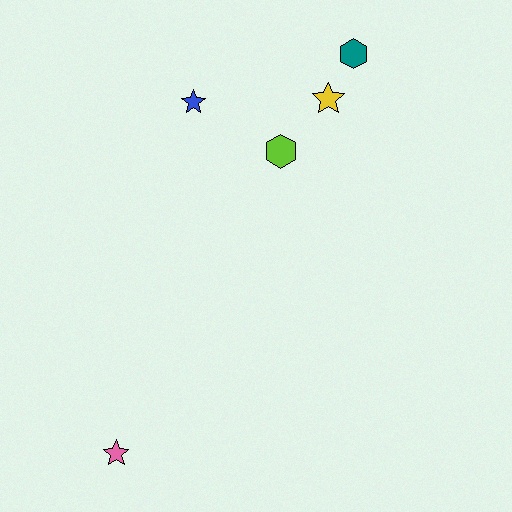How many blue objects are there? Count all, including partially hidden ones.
There is 1 blue object.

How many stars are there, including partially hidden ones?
There are 3 stars.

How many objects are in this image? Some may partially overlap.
There are 5 objects.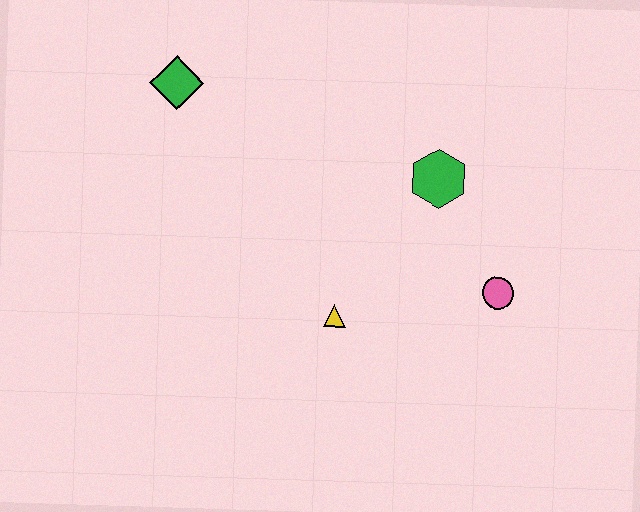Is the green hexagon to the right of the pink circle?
No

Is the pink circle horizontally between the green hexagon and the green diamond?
No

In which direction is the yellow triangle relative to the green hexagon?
The yellow triangle is below the green hexagon.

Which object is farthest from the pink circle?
The green diamond is farthest from the pink circle.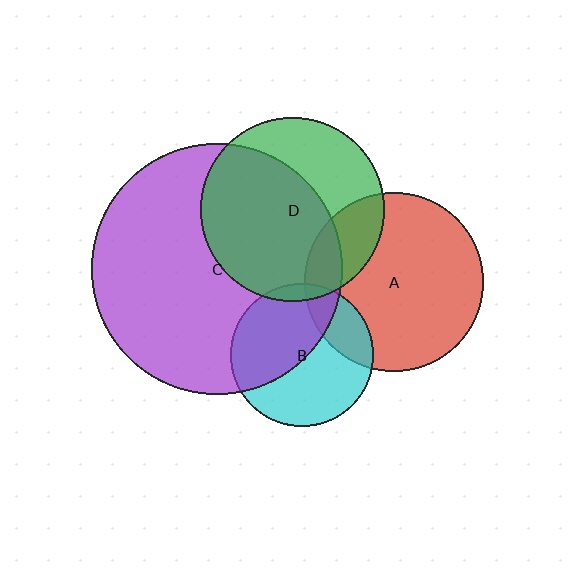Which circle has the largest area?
Circle C (purple).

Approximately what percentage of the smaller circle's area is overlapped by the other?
Approximately 5%.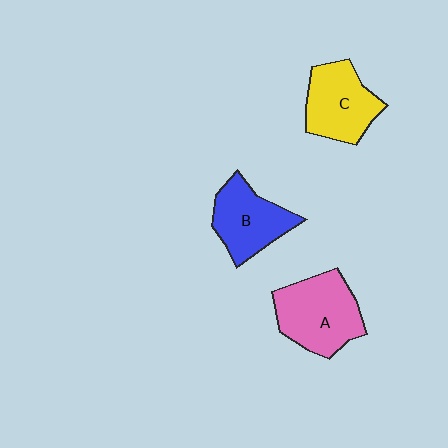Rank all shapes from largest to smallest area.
From largest to smallest: A (pink), C (yellow), B (blue).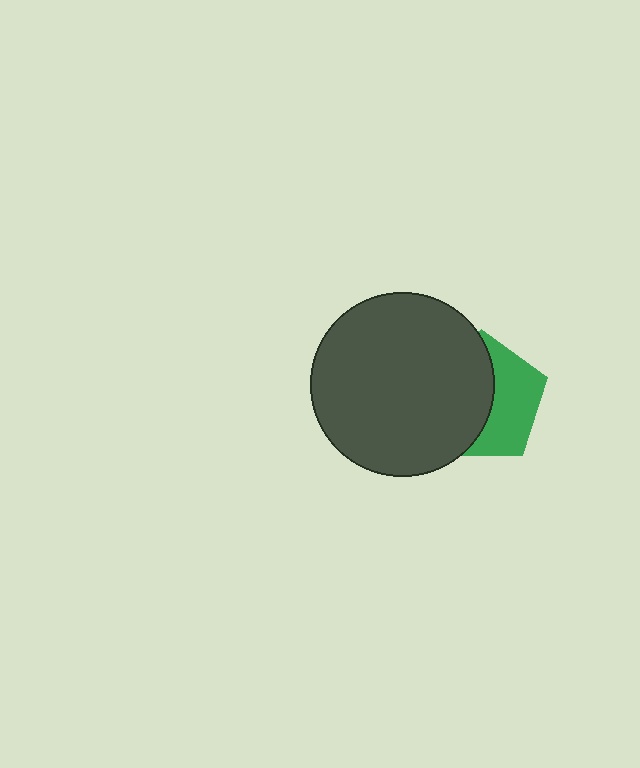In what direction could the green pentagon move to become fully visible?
The green pentagon could move right. That would shift it out from behind the dark gray circle entirely.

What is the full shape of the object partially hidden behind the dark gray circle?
The partially hidden object is a green pentagon.